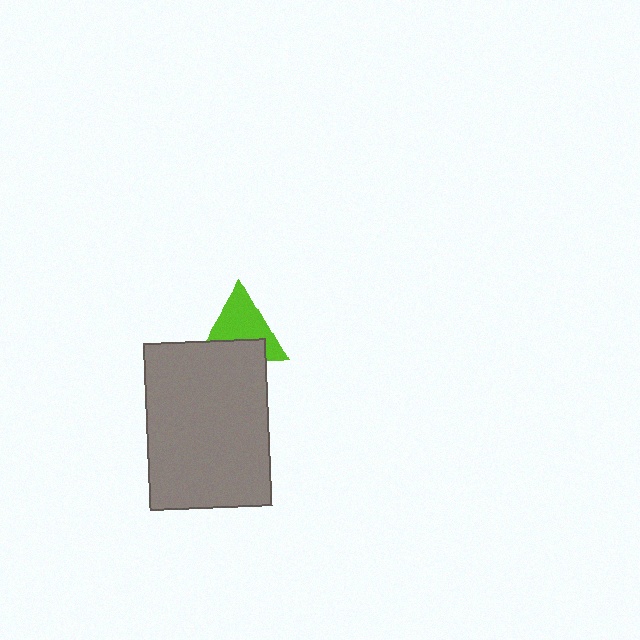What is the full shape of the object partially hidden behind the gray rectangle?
The partially hidden object is a lime triangle.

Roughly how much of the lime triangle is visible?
About half of it is visible (roughly 61%).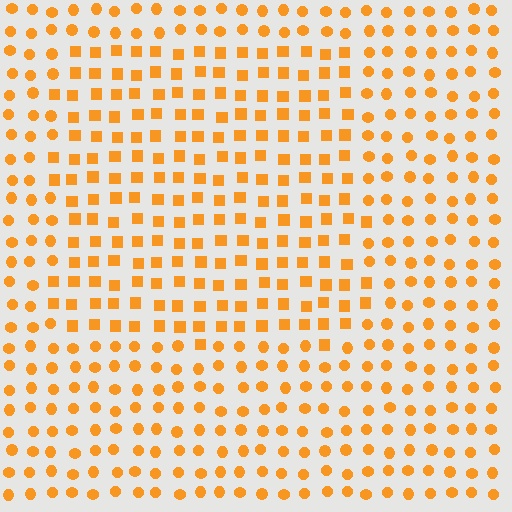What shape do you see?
I see a rectangle.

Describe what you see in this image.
The image is filled with small orange elements arranged in a uniform grid. A rectangle-shaped region contains squares, while the surrounding area contains circles. The boundary is defined purely by the change in element shape.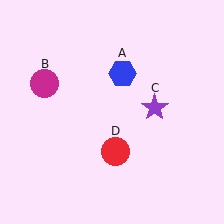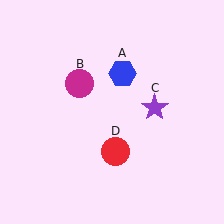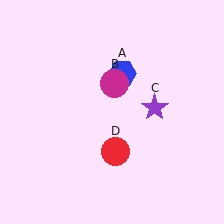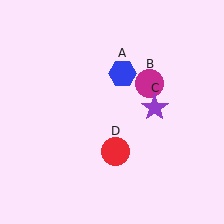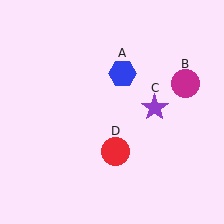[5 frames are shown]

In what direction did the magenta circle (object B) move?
The magenta circle (object B) moved right.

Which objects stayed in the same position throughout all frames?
Blue hexagon (object A) and purple star (object C) and red circle (object D) remained stationary.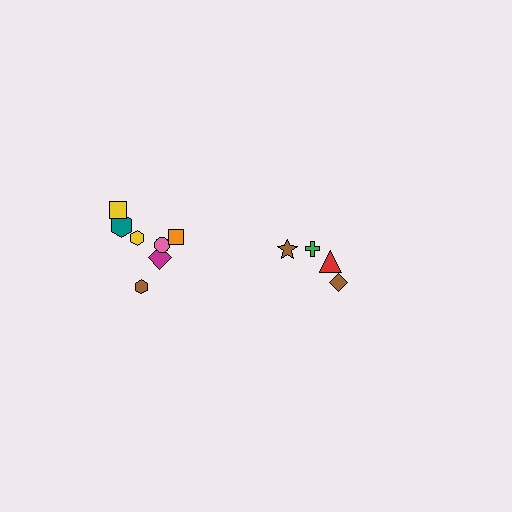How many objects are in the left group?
There are 7 objects.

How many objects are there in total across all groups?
There are 11 objects.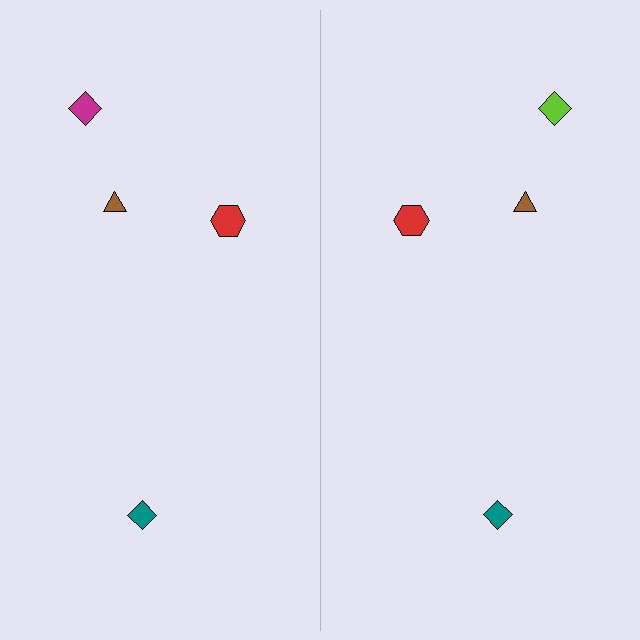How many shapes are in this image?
There are 8 shapes in this image.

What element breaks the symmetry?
The lime diamond on the right side breaks the symmetry — its mirror counterpart is magenta.